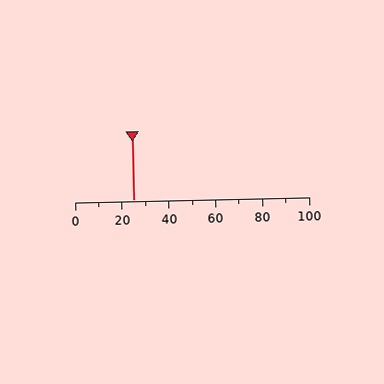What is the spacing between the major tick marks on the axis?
The major ticks are spaced 20 apart.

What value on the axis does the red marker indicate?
The marker indicates approximately 25.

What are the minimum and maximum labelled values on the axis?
The axis runs from 0 to 100.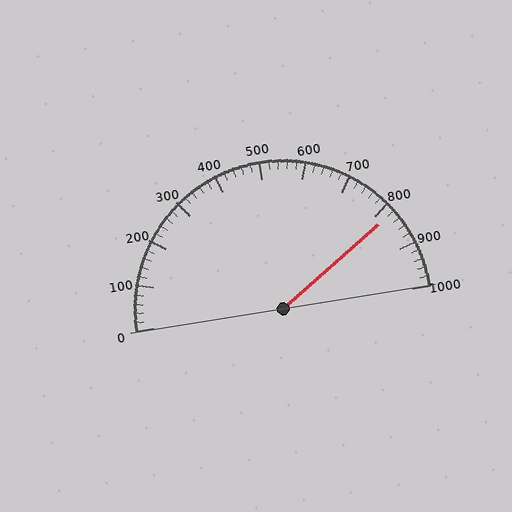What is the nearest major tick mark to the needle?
The nearest major tick mark is 800.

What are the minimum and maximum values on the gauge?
The gauge ranges from 0 to 1000.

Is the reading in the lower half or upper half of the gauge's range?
The reading is in the upper half of the range (0 to 1000).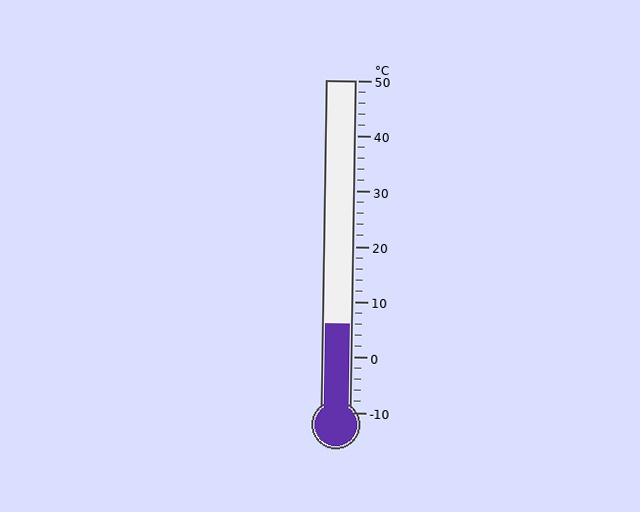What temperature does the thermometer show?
The thermometer shows approximately 6°C.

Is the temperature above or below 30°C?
The temperature is below 30°C.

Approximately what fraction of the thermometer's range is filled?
The thermometer is filled to approximately 25% of its range.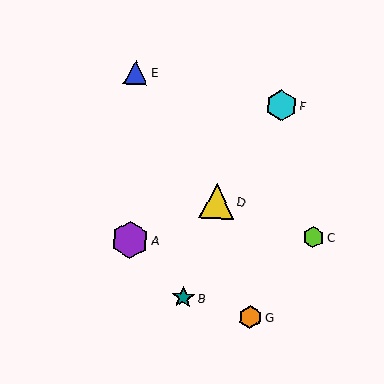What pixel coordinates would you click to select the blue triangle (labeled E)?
Click at (136, 72) to select the blue triangle E.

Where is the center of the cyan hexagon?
The center of the cyan hexagon is at (281, 105).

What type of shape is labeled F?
Shape F is a cyan hexagon.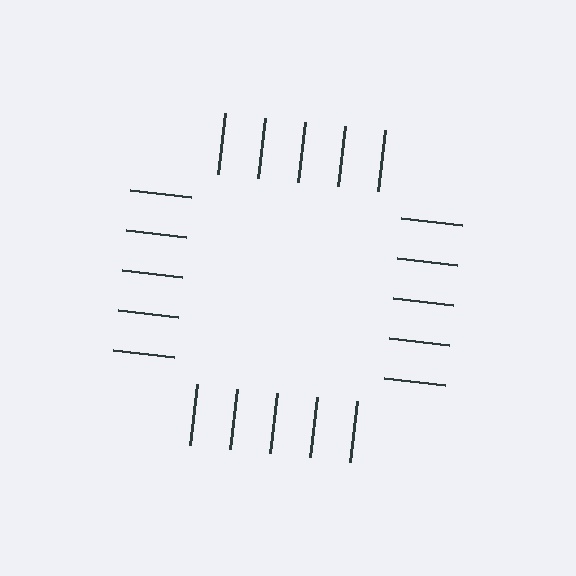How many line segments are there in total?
20 — 5 along each of the 4 edges.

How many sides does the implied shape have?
4 sides — the line-ends trace a square.